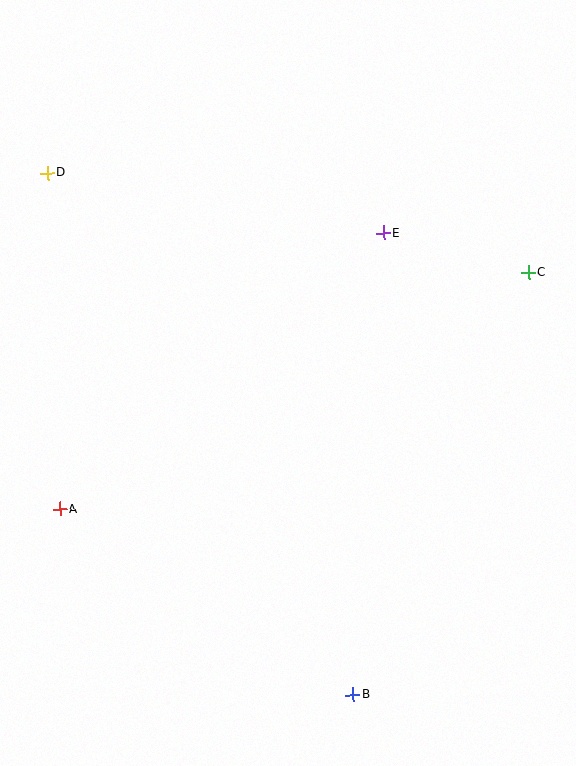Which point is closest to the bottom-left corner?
Point A is closest to the bottom-left corner.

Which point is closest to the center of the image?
Point E at (384, 233) is closest to the center.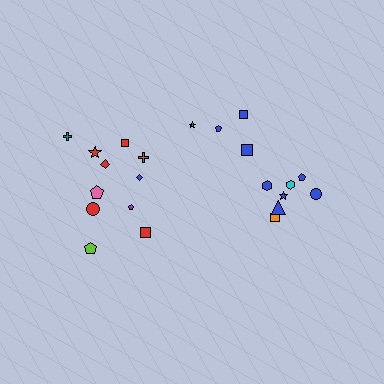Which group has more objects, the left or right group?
The left group.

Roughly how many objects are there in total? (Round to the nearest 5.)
Roughly 20 objects in total.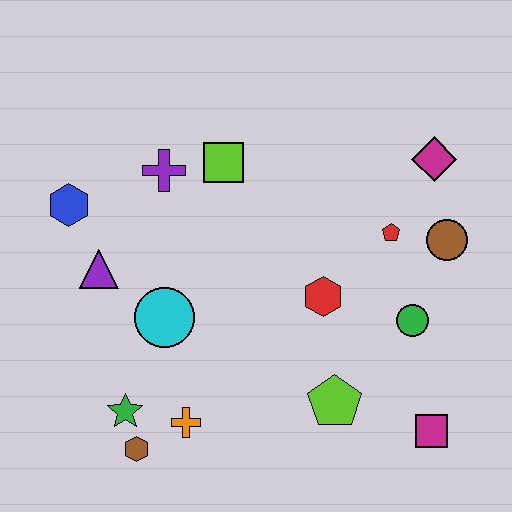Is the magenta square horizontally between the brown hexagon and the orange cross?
No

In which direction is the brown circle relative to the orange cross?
The brown circle is to the right of the orange cross.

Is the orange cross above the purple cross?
No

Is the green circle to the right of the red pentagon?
Yes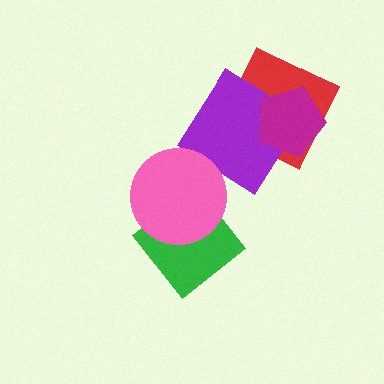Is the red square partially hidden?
Yes, it is partially covered by another shape.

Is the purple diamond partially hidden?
Yes, it is partially covered by another shape.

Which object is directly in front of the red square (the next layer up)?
The purple diamond is directly in front of the red square.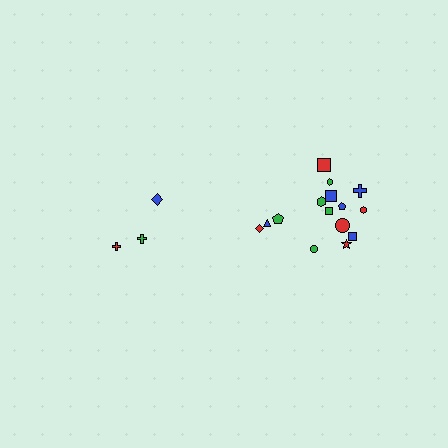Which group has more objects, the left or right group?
The right group.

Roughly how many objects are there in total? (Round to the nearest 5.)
Roughly 20 objects in total.